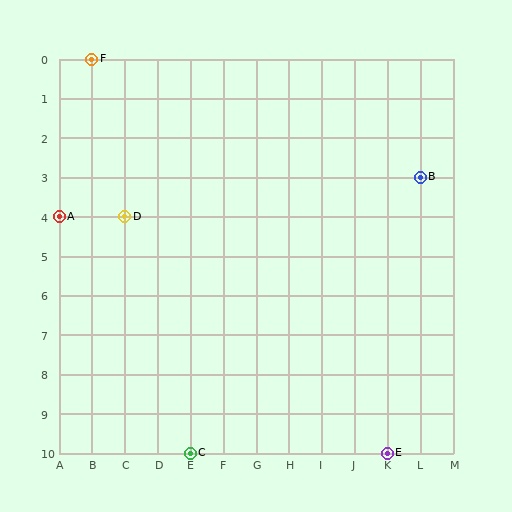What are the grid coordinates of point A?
Point A is at grid coordinates (A, 4).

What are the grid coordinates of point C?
Point C is at grid coordinates (E, 10).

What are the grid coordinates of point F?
Point F is at grid coordinates (B, 0).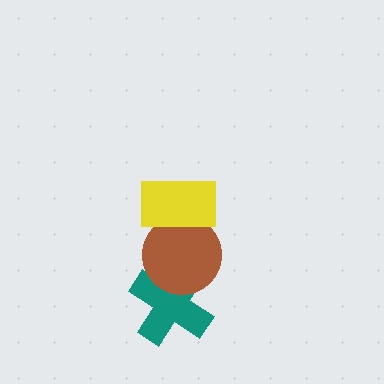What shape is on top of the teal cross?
The brown circle is on top of the teal cross.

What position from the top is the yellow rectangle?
The yellow rectangle is 1st from the top.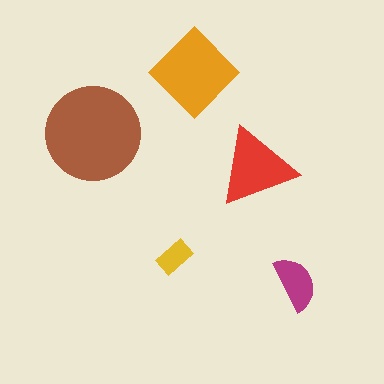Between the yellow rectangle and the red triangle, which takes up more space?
The red triangle.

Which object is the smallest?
The yellow rectangle.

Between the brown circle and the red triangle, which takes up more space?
The brown circle.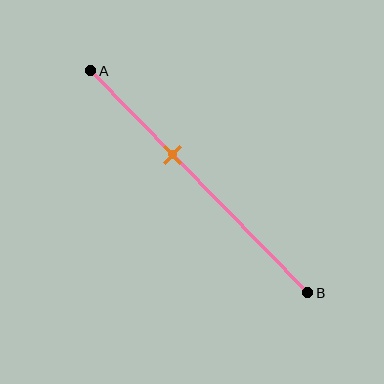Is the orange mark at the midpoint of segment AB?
No, the mark is at about 40% from A, not at the 50% midpoint.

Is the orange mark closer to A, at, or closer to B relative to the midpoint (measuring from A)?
The orange mark is closer to point A than the midpoint of segment AB.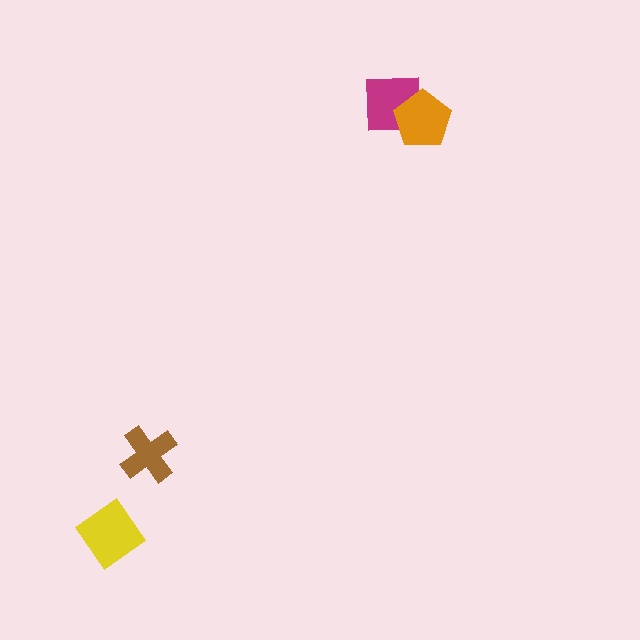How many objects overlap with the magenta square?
1 object overlaps with the magenta square.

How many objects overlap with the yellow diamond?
0 objects overlap with the yellow diamond.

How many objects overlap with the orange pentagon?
1 object overlaps with the orange pentagon.